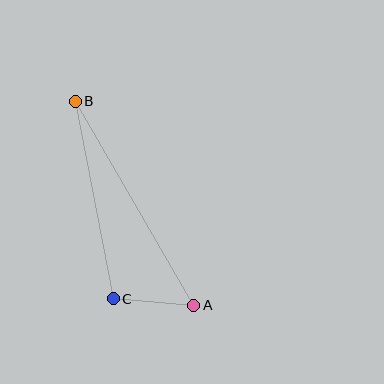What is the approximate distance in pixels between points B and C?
The distance between B and C is approximately 201 pixels.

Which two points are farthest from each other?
Points A and B are farthest from each other.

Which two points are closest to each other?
Points A and C are closest to each other.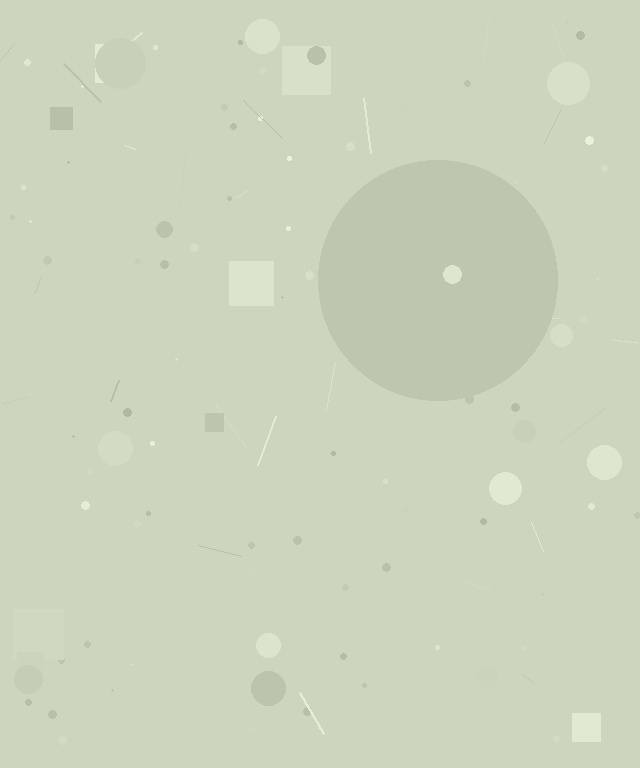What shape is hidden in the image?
A circle is hidden in the image.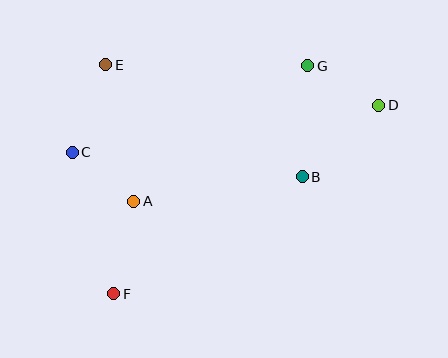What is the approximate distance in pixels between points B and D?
The distance between B and D is approximately 105 pixels.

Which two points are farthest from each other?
Points D and F are farthest from each other.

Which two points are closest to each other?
Points A and C are closest to each other.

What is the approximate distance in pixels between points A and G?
The distance between A and G is approximately 220 pixels.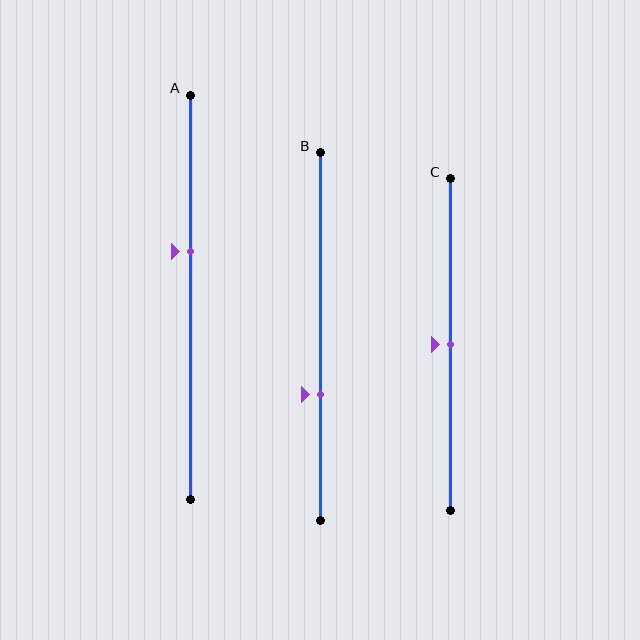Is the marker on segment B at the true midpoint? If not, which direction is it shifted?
No, the marker on segment B is shifted downward by about 16% of the segment length.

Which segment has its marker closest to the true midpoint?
Segment C has its marker closest to the true midpoint.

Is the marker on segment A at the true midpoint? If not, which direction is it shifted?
No, the marker on segment A is shifted upward by about 11% of the segment length.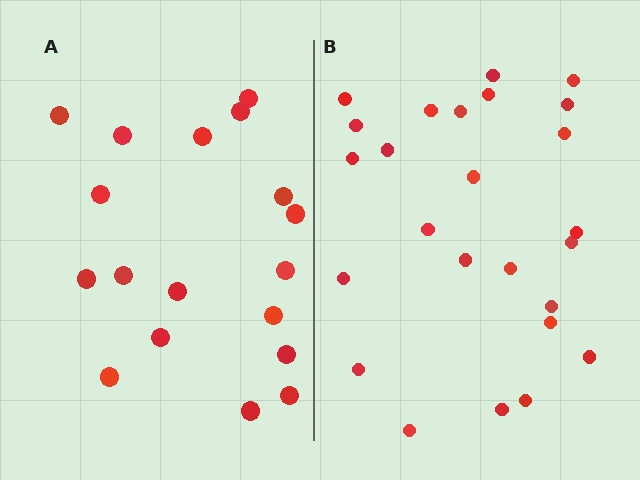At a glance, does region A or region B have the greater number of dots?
Region B (the right region) has more dots.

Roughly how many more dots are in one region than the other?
Region B has roughly 8 or so more dots than region A.